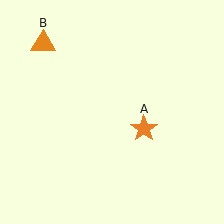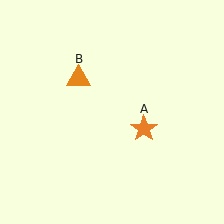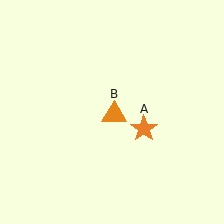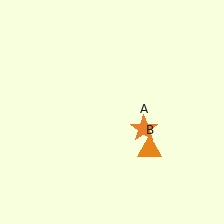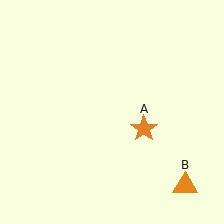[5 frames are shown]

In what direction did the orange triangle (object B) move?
The orange triangle (object B) moved down and to the right.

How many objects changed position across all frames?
1 object changed position: orange triangle (object B).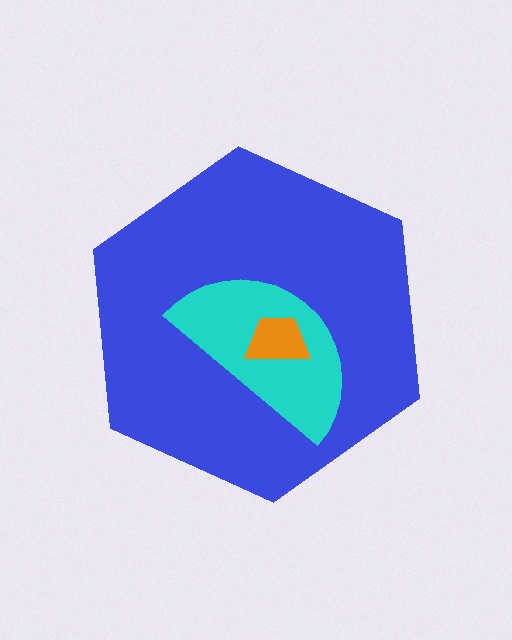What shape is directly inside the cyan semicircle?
The orange trapezoid.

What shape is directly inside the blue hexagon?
The cyan semicircle.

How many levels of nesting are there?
3.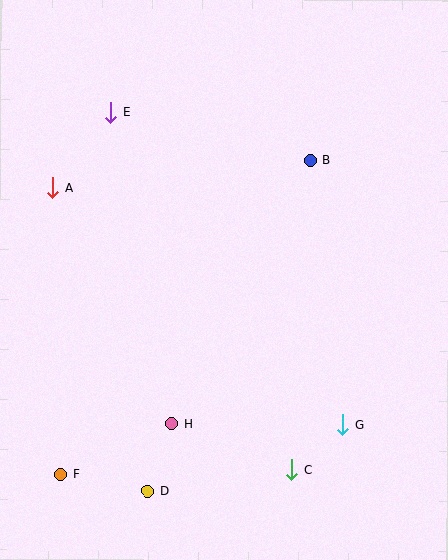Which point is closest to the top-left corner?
Point E is closest to the top-left corner.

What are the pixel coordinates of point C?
Point C is at (292, 469).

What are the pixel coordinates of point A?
Point A is at (52, 188).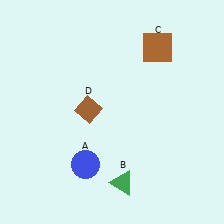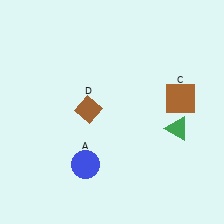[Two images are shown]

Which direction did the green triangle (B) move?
The green triangle (B) moved up.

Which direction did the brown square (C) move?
The brown square (C) moved down.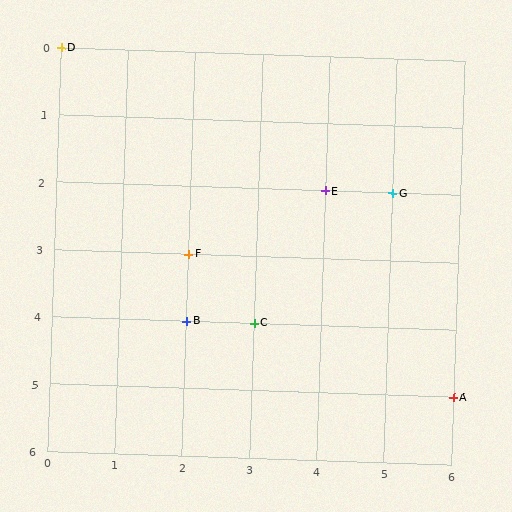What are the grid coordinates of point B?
Point B is at grid coordinates (2, 4).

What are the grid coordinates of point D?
Point D is at grid coordinates (0, 0).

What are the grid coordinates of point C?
Point C is at grid coordinates (3, 4).